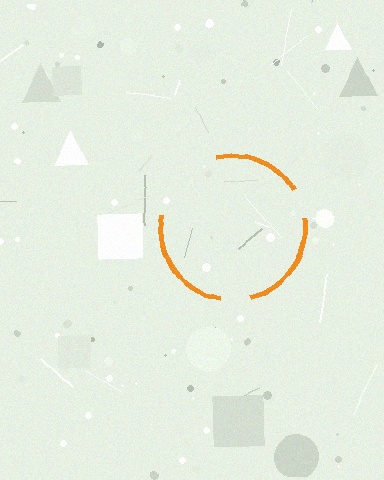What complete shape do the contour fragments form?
The contour fragments form a circle.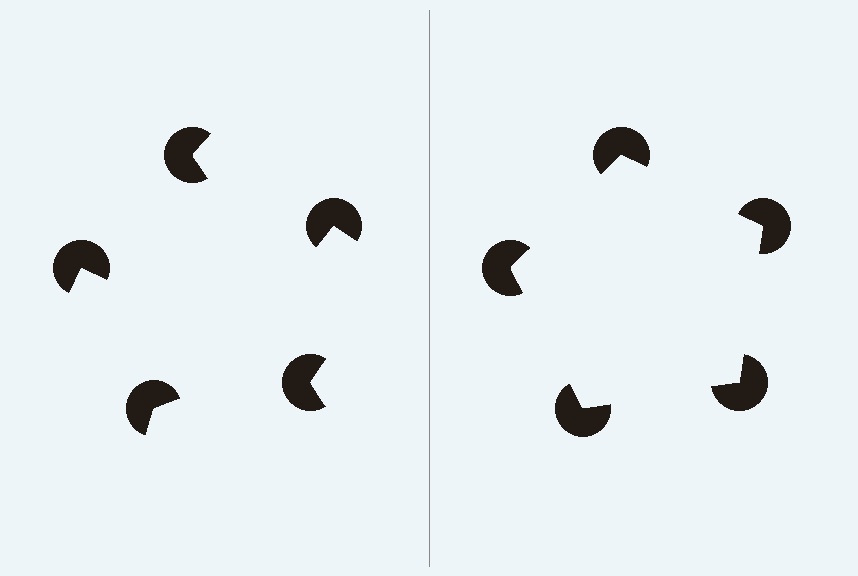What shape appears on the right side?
An illusory pentagon.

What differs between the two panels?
The pac-man discs are positioned identically on both sides; only the wedge orientations differ. On the right they align to a pentagon; on the left they are misaligned.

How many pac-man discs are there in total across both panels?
10 — 5 on each side.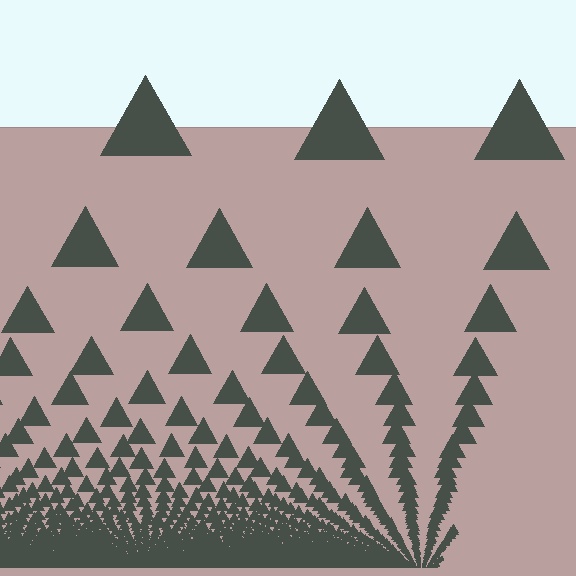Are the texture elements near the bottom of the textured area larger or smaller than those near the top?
Smaller. The gradient is inverted — elements near the bottom are smaller and denser.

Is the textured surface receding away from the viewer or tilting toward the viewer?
The surface appears to tilt toward the viewer. Texture elements get larger and sparser toward the top.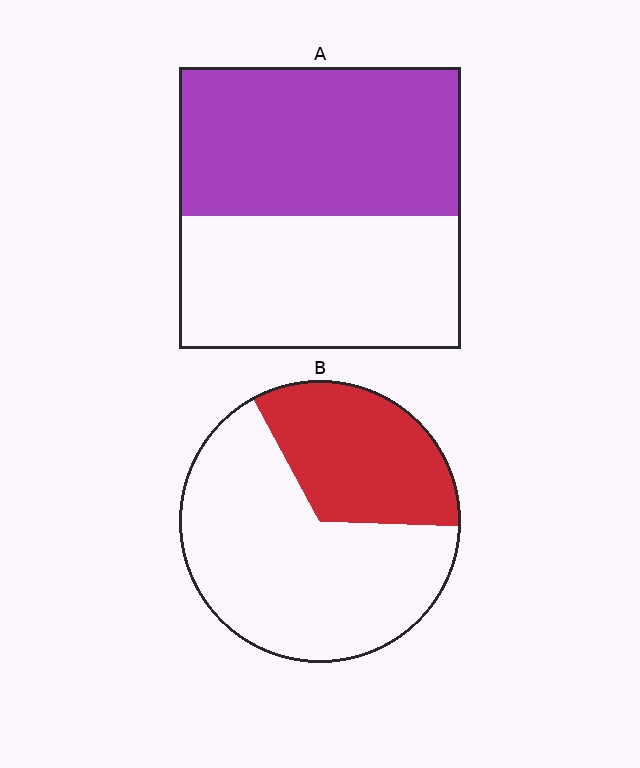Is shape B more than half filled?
No.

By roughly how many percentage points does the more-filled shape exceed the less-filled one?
By roughly 20 percentage points (A over B).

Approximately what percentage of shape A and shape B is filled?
A is approximately 55% and B is approximately 35%.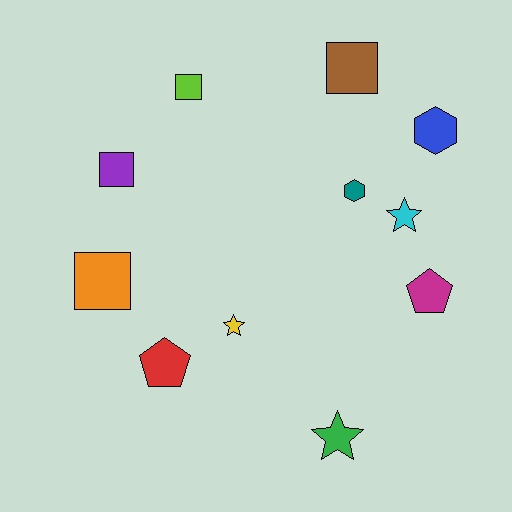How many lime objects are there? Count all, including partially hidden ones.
There is 1 lime object.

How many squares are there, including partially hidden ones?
There are 4 squares.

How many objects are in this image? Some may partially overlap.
There are 11 objects.